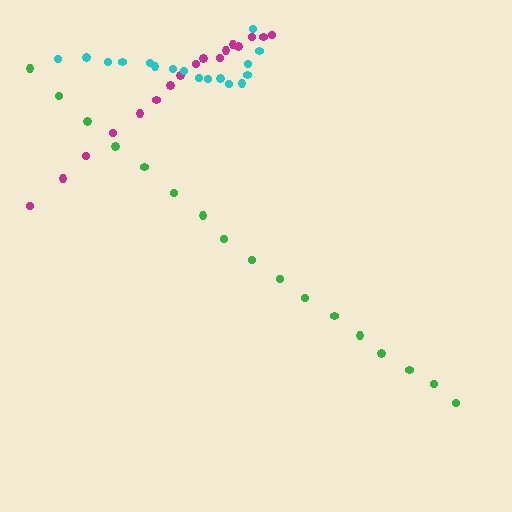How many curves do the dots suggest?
There are 3 distinct paths.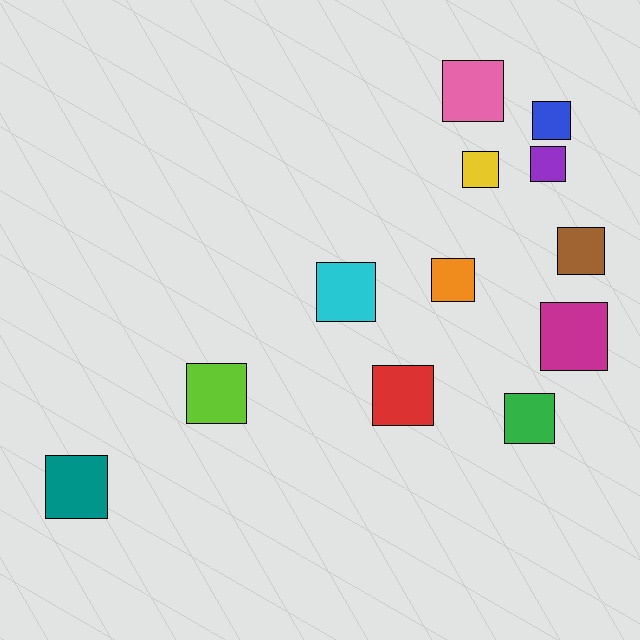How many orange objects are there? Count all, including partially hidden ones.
There is 1 orange object.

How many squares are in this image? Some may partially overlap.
There are 12 squares.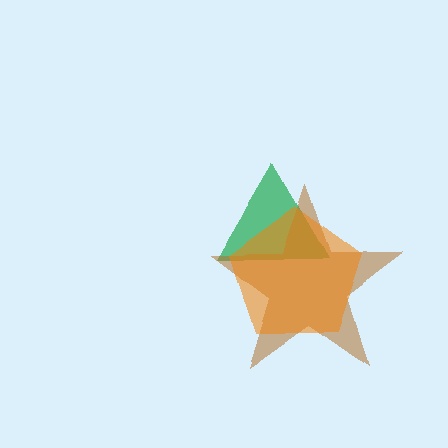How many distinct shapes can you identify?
There are 3 distinct shapes: a green triangle, a brown star, an orange pentagon.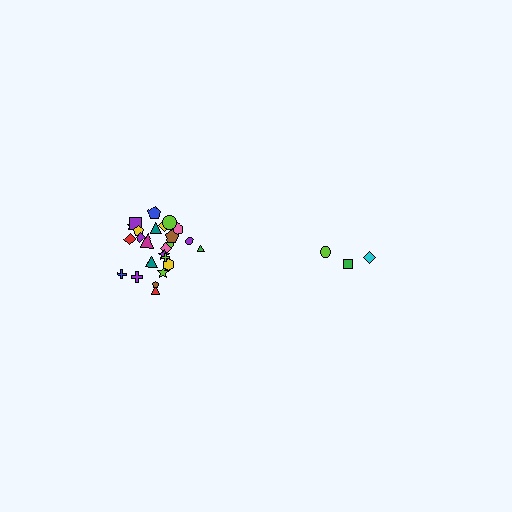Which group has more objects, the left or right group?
The left group.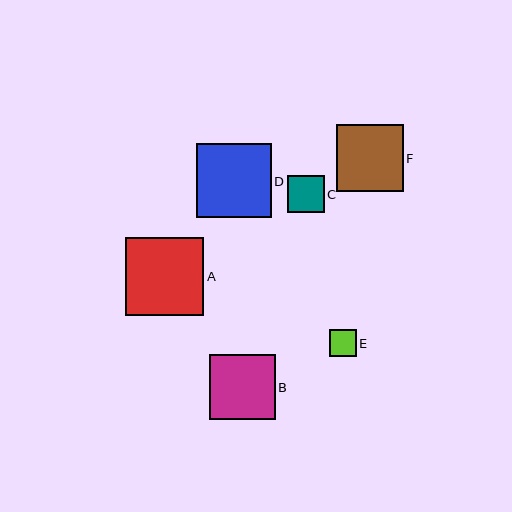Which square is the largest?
Square A is the largest with a size of approximately 78 pixels.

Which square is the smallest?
Square E is the smallest with a size of approximately 27 pixels.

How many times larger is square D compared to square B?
Square D is approximately 1.1 times the size of square B.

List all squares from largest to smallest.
From largest to smallest: A, D, F, B, C, E.